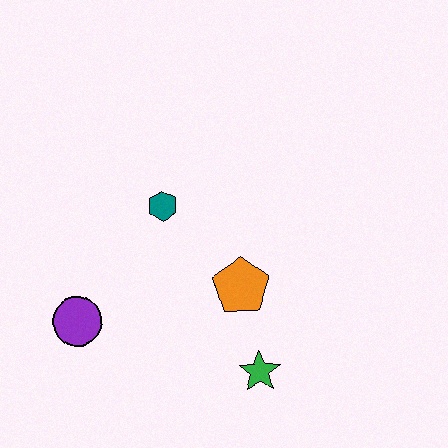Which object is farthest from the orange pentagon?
The purple circle is farthest from the orange pentagon.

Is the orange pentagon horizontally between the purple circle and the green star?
Yes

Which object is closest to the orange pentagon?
The green star is closest to the orange pentagon.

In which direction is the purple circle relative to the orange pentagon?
The purple circle is to the left of the orange pentagon.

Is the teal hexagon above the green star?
Yes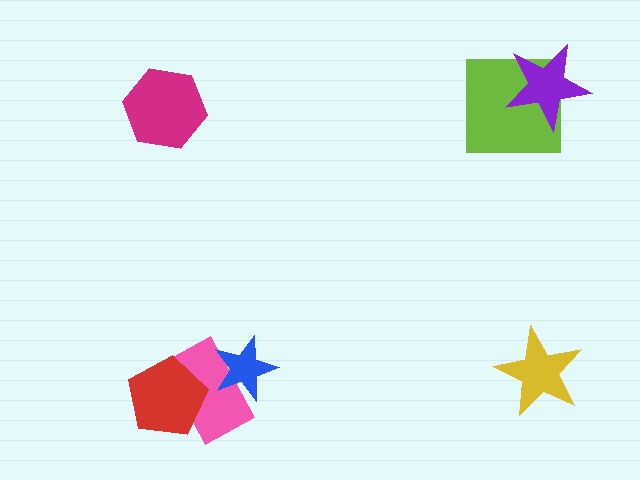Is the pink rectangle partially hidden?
Yes, it is partially covered by another shape.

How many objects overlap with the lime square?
1 object overlaps with the lime square.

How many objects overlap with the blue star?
1 object overlaps with the blue star.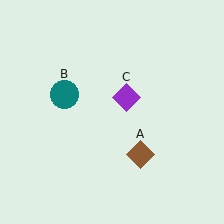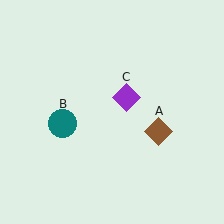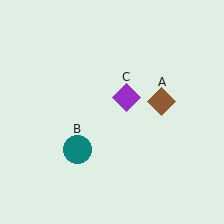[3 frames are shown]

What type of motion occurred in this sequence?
The brown diamond (object A), teal circle (object B) rotated counterclockwise around the center of the scene.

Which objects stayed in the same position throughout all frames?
Purple diamond (object C) remained stationary.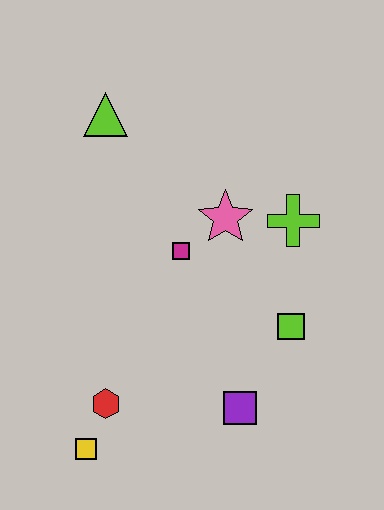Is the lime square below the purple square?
No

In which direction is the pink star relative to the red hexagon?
The pink star is above the red hexagon.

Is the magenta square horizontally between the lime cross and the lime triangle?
Yes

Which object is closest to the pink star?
The magenta square is closest to the pink star.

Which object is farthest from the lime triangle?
The yellow square is farthest from the lime triangle.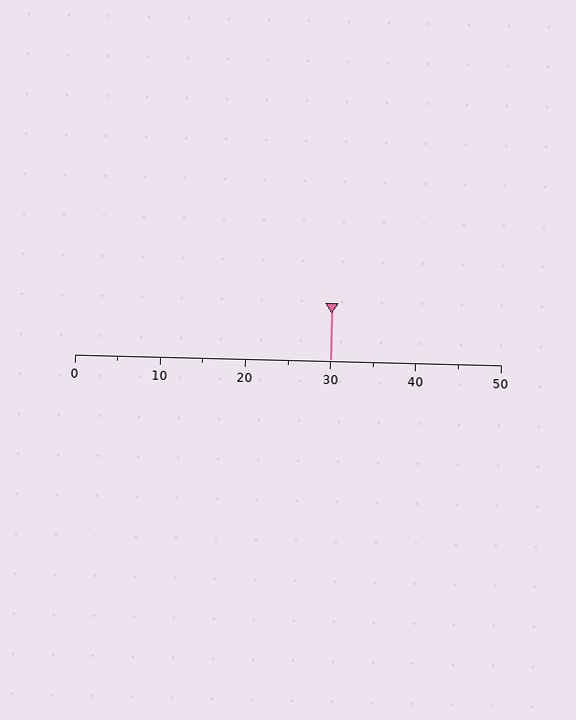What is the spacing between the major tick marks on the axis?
The major ticks are spaced 10 apart.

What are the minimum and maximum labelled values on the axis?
The axis runs from 0 to 50.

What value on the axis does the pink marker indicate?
The marker indicates approximately 30.